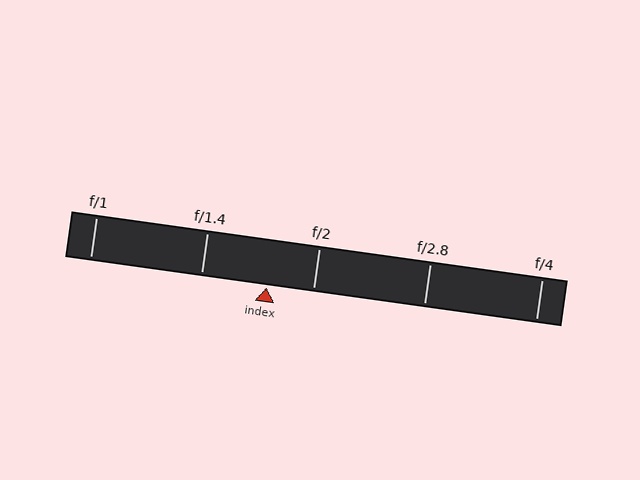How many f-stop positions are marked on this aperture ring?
There are 5 f-stop positions marked.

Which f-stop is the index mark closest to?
The index mark is closest to f/2.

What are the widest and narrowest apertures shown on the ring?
The widest aperture shown is f/1 and the narrowest is f/4.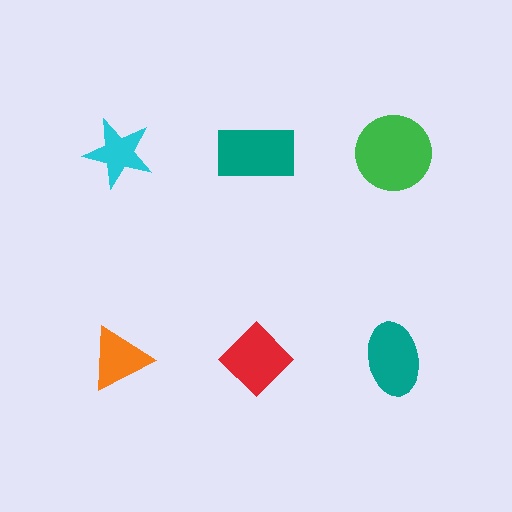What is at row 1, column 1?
A cyan star.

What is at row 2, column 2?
A red diamond.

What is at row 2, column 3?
A teal ellipse.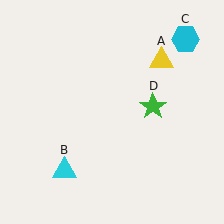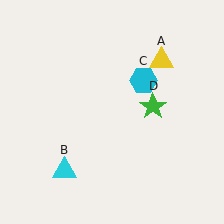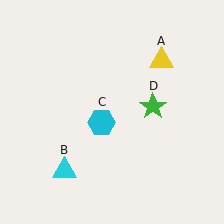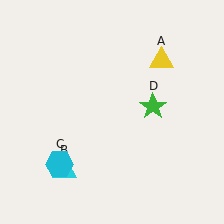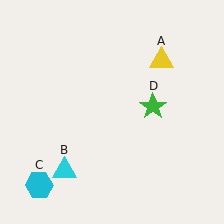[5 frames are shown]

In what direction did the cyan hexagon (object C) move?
The cyan hexagon (object C) moved down and to the left.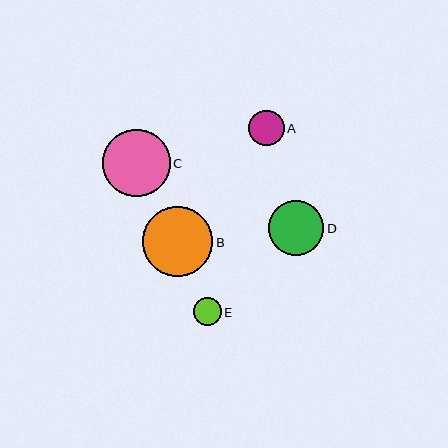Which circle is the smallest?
Circle E is the smallest with a size of approximately 28 pixels.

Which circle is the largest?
Circle B is the largest with a size of approximately 70 pixels.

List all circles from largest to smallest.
From largest to smallest: B, C, D, A, E.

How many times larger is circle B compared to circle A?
Circle B is approximately 2.0 times the size of circle A.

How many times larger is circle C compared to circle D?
Circle C is approximately 1.2 times the size of circle D.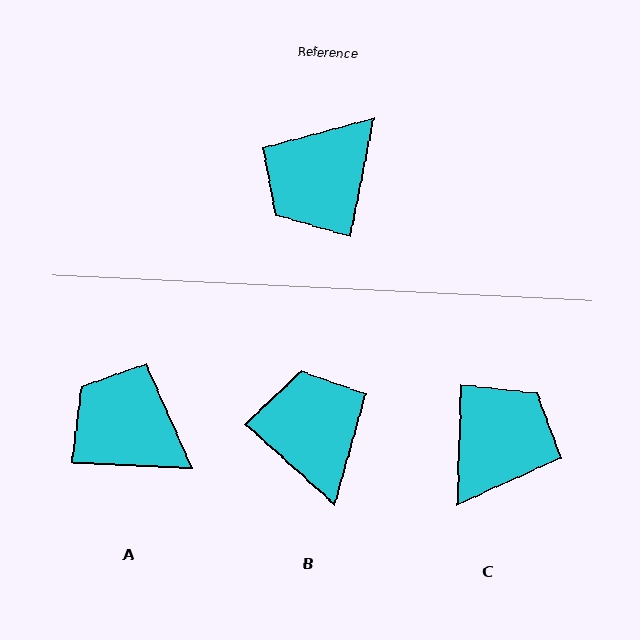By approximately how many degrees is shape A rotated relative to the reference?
Approximately 82 degrees clockwise.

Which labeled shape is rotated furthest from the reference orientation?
C, about 171 degrees away.